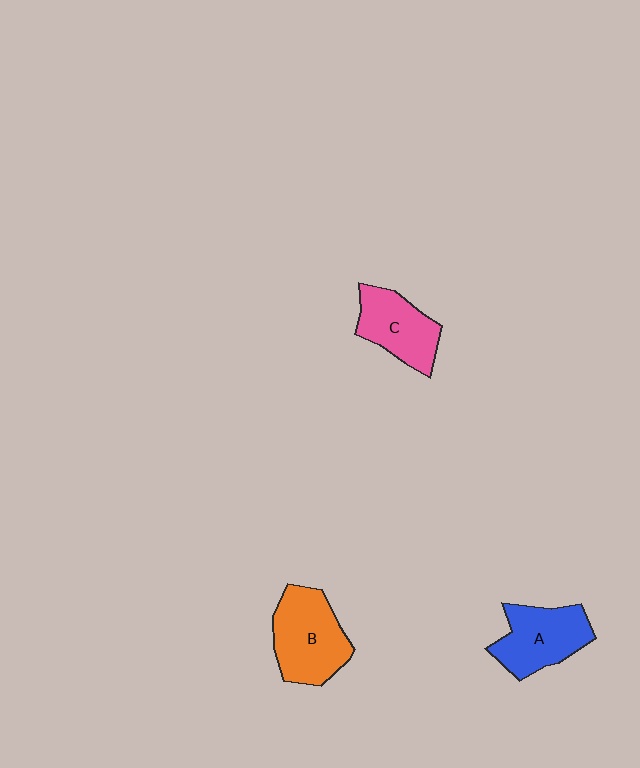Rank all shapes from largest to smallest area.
From largest to smallest: B (orange), A (blue), C (pink).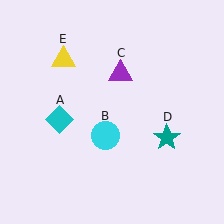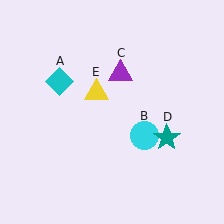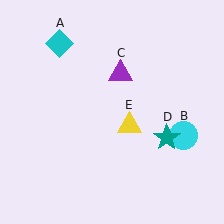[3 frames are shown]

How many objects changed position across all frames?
3 objects changed position: cyan diamond (object A), cyan circle (object B), yellow triangle (object E).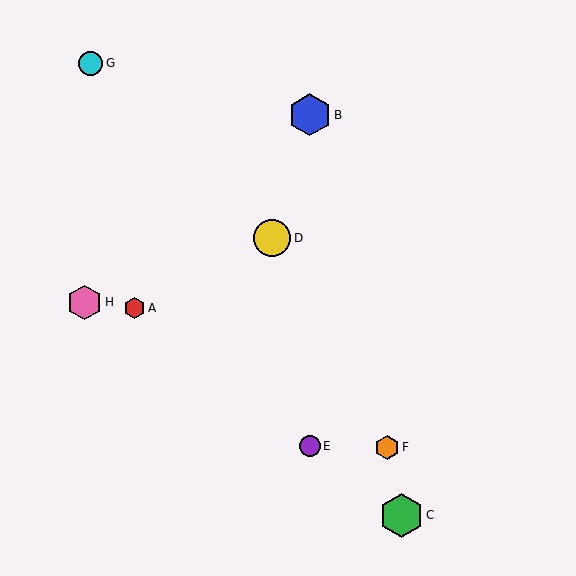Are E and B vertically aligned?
Yes, both are at x≈310.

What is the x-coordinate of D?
Object D is at x≈272.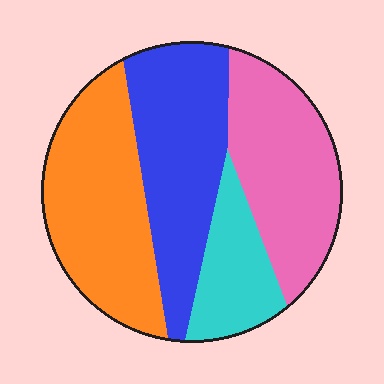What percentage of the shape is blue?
Blue covers roughly 30% of the shape.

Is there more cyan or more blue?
Blue.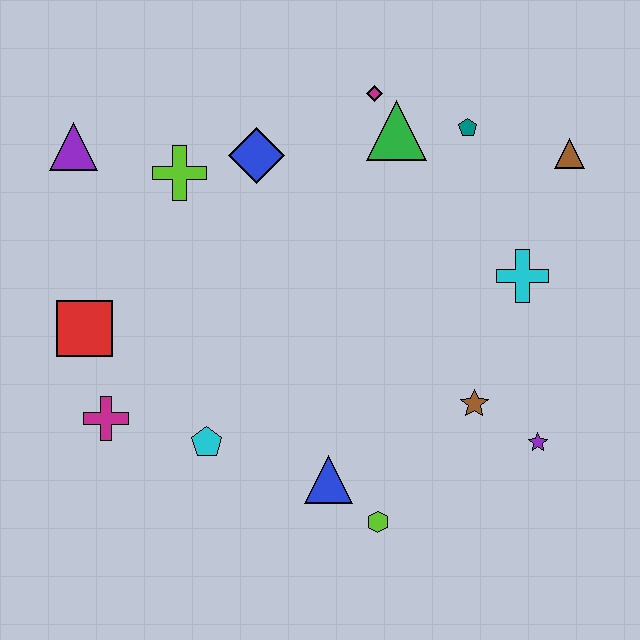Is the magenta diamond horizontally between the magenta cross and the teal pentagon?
Yes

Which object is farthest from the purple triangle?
The purple star is farthest from the purple triangle.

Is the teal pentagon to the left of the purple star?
Yes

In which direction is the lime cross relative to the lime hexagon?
The lime cross is above the lime hexagon.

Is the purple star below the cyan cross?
Yes